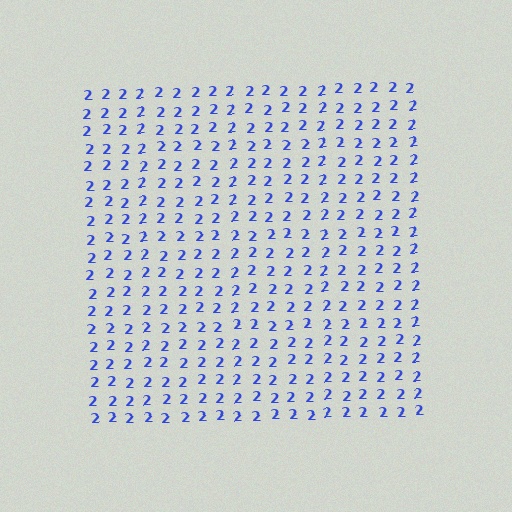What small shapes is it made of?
It is made of small digit 2's.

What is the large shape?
The large shape is a square.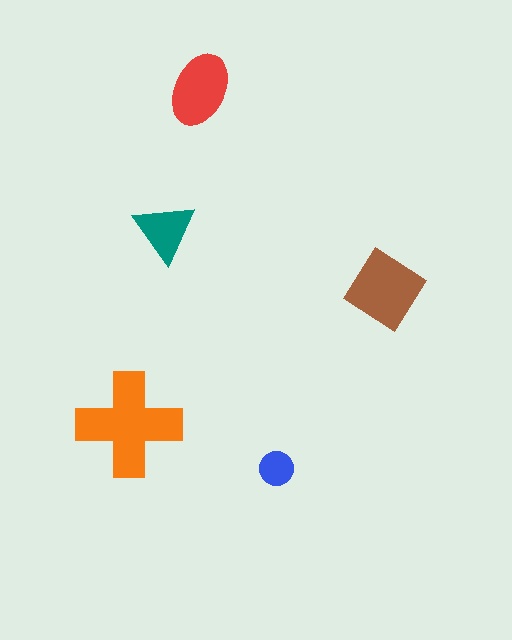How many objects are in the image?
There are 5 objects in the image.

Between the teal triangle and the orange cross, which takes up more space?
The orange cross.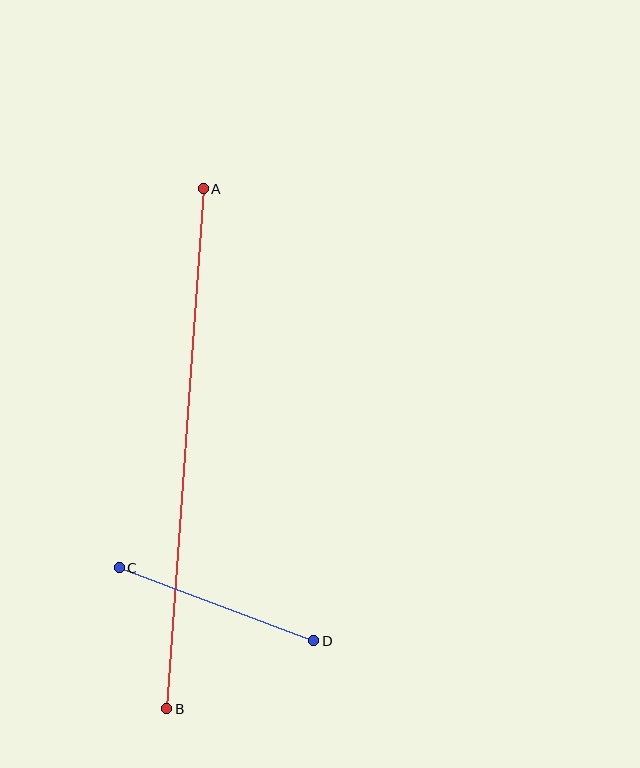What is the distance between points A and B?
The distance is approximately 521 pixels.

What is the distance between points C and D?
The distance is approximately 208 pixels.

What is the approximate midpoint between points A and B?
The midpoint is at approximately (185, 449) pixels.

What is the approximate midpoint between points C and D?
The midpoint is at approximately (216, 604) pixels.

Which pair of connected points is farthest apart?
Points A and B are farthest apart.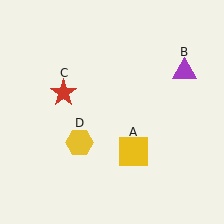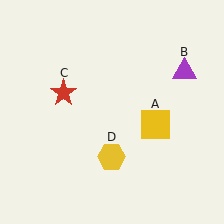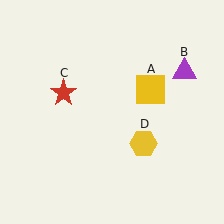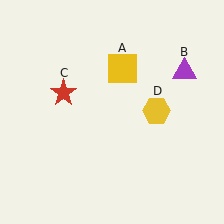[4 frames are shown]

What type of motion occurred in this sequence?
The yellow square (object A), yellow hexagon (object D) rotated counterclockwise around the center of the scene.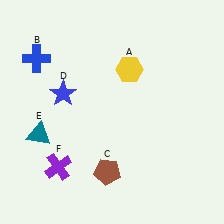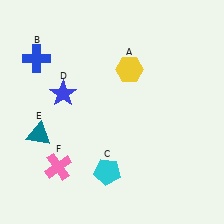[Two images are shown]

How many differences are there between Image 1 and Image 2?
There are 2 differences between the two images.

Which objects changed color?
C changed from brown to cyan. F changed from purple to pink.